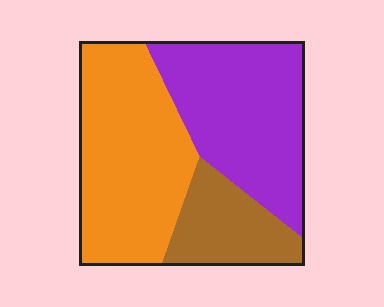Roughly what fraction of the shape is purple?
Purple covers roughly 40% of the shape.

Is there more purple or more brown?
Purple.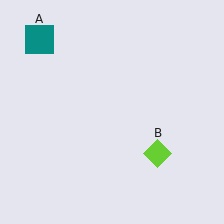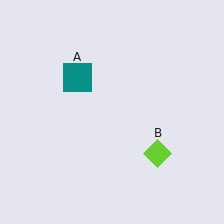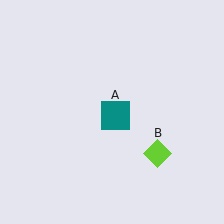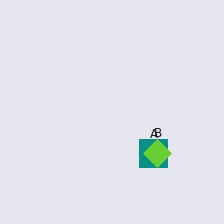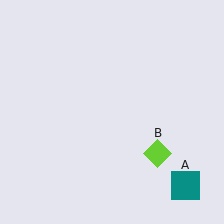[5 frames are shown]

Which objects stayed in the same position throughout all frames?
Lime diamond (object B) remained stationary.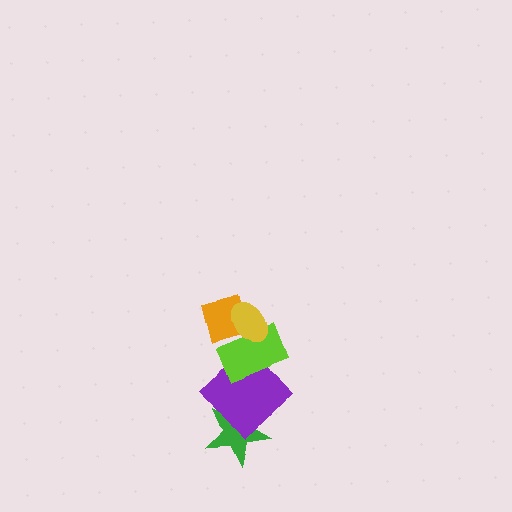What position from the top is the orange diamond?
The orange diamond is 2nd from the top.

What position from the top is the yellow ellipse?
The yellow ellipse is 1st from the top.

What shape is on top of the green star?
The purple diamond is on top of the green star.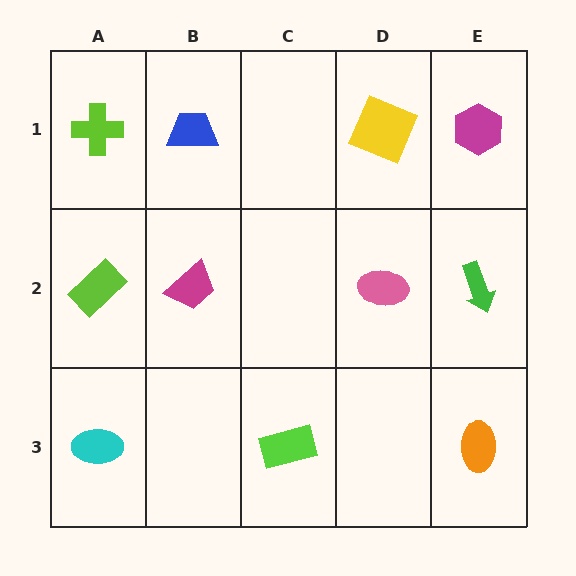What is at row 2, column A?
A lime rectangle.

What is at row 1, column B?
A blue trapezoid.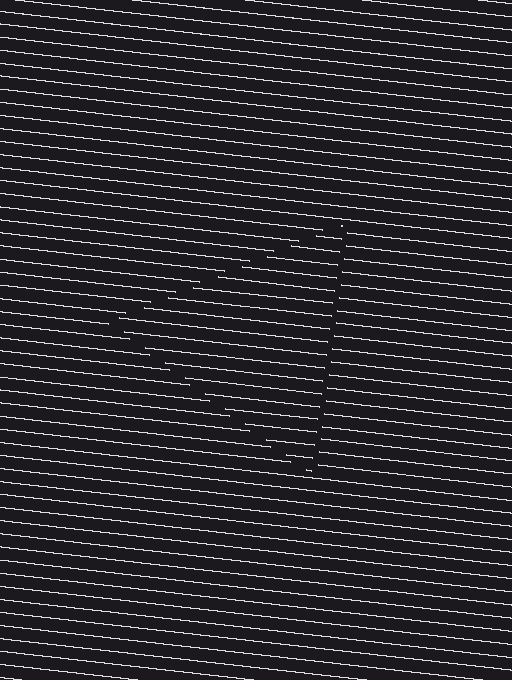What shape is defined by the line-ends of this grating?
An illusory triangle. The interior of the shape contains the same grating, shifted by half a period — the contour is defined by the phase discontinuity where line-ends from the inner and outer gratings abut.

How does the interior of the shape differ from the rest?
The interior of the shape contains the same grating, shifted by half a period — the contour is defined by the phase discontinuity where line-ends from the inner and outer gratings abut.